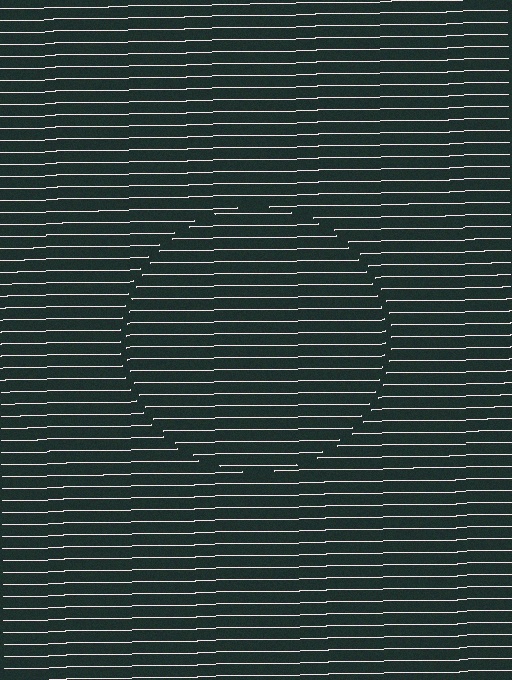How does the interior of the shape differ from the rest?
The interior of the shape contains the same grating, shifted by half a period — the contour is defined by the phase discontinuity where line-ends from the inner and outer gratings abut.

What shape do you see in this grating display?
An illusory circle. The interior of the shape contains the same grating, shifted by half a period — the contour is defined by the phase discontinuity where line-ends from the inner and outer gratings abut.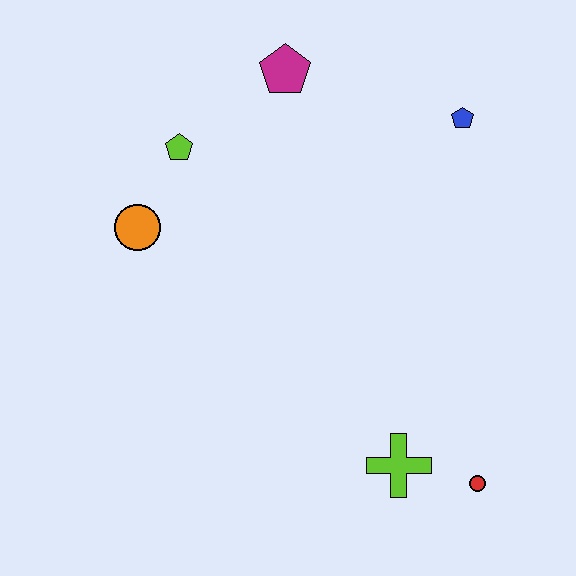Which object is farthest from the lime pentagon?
The red circle is farthest from the lime pentagon.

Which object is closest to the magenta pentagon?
The lime pentagon is closest to the magenta pentagon.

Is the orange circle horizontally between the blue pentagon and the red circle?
No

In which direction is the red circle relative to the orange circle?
The red circle is to the right of the orange circle.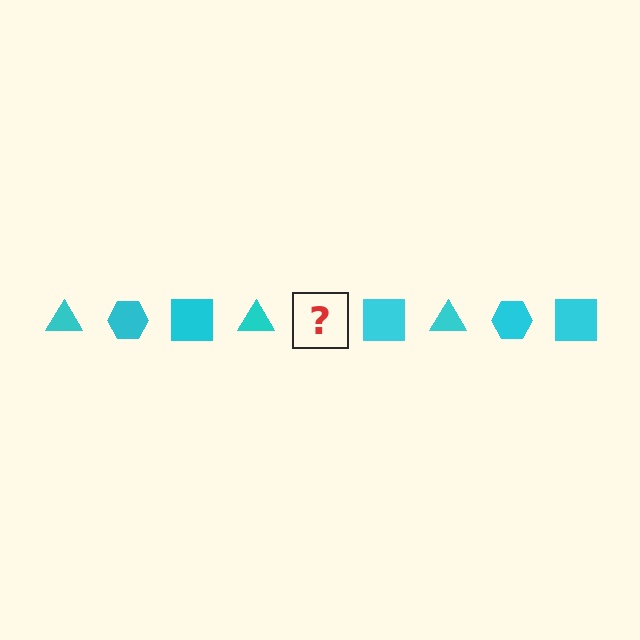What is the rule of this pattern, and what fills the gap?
The rule is that the pattern cycles through triangle, hexagon, square shapes in cyan. The gap should be filled with a cyan hexagon.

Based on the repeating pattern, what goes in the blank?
The blank should be a cyan hexagon.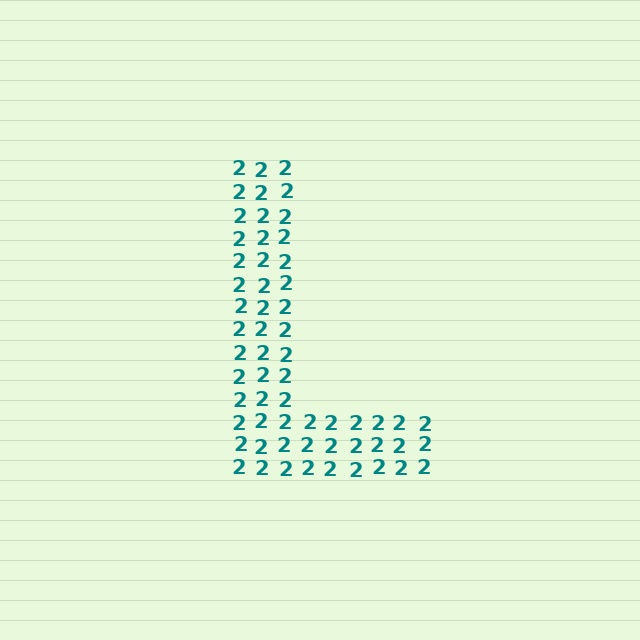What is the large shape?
The large shape is the letter L.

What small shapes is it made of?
It is made of small digit 2's.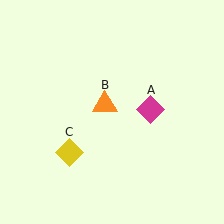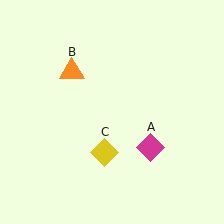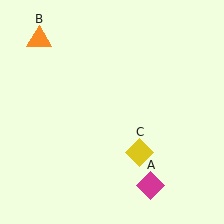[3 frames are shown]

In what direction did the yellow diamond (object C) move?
The yellow diamond (object C) moved right.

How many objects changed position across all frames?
3 objects changed position: magenta diamond (object A), orange triangle (object B), yellow diamond (object C).